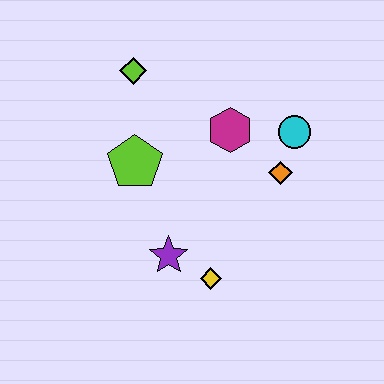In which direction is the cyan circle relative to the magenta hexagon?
The cyan circle is to the right of the magenta hexagon.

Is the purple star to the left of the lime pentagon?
No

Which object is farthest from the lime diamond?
The yellow diamond is farthest from the lime diamond.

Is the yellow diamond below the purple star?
Yes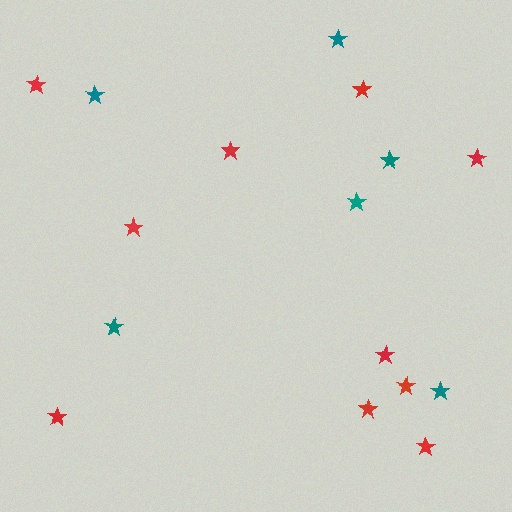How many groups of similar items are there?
There are 2 groups: one group of teal stars (6) and one group of red stars (10).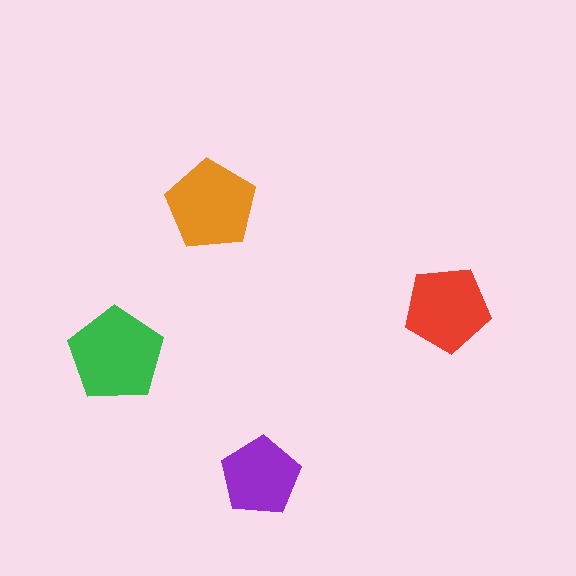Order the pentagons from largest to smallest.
the green one, the orange one, the red one, the purple one.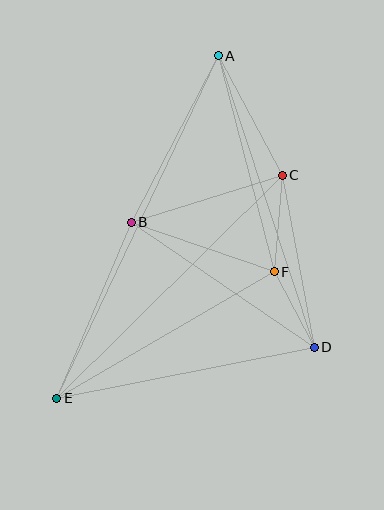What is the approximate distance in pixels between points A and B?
The distance between A and B is approximately 188 pixels.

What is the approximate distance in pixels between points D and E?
The distance between D and E is approximately 262 pixels.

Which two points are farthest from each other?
Points A and E are farthest from each other.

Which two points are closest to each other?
Points D and F are closest to each other.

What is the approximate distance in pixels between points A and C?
The distance between A and C is approximately 135 pixels.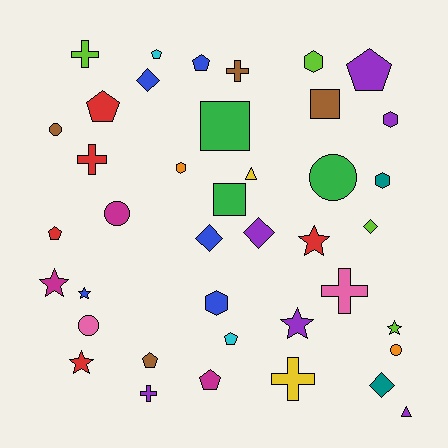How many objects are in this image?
There are 40 objects.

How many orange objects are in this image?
There are 2 orange objects.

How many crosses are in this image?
There are 6 crosses.